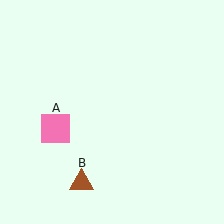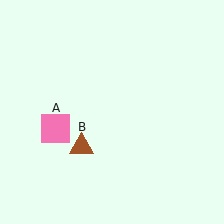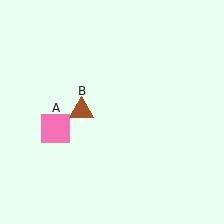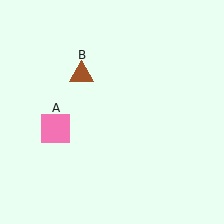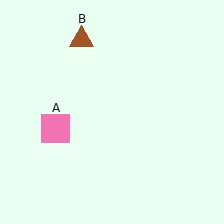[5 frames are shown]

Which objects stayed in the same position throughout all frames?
Pink square (object A) remained stationary.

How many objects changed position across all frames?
1 object changed position: brown triangle (object B).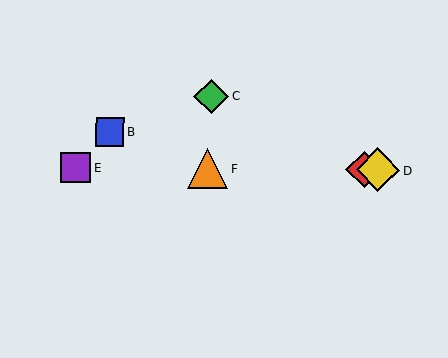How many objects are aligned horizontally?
4 objects (A, D, E, F) are aligned horizontally.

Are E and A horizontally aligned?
Yes, both are at y≈167.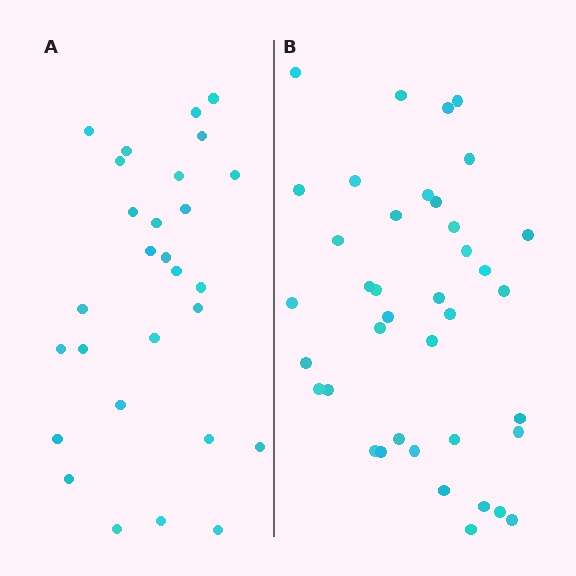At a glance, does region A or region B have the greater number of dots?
Region B (the right region) has more dots.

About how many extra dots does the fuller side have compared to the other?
Region B has roughly 12 or so more dots than region A.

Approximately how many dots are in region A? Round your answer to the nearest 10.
About 30 dots. (The exact count is 28, which rounds to 30.)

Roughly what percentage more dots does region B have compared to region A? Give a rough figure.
About 40% more.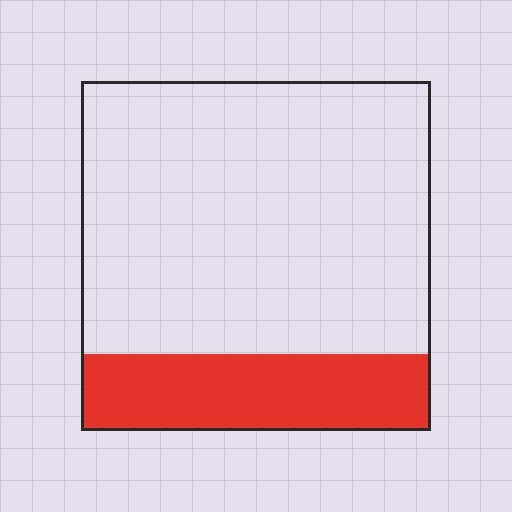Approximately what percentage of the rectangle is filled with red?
Approximately 20%.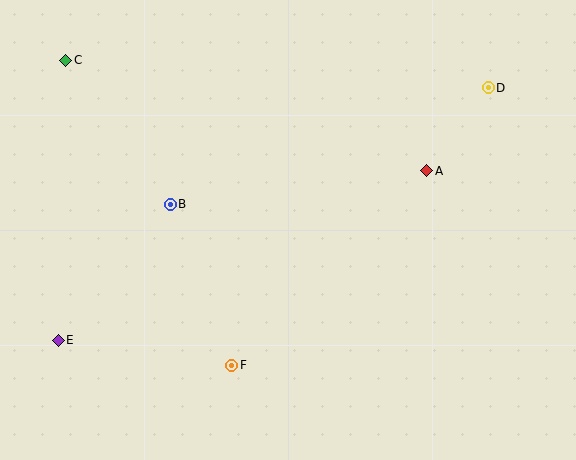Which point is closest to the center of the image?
Point B at (170, 204) is closest to the center.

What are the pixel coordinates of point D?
Point D is at (488, 88).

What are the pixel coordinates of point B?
Point B is at (170, 204).